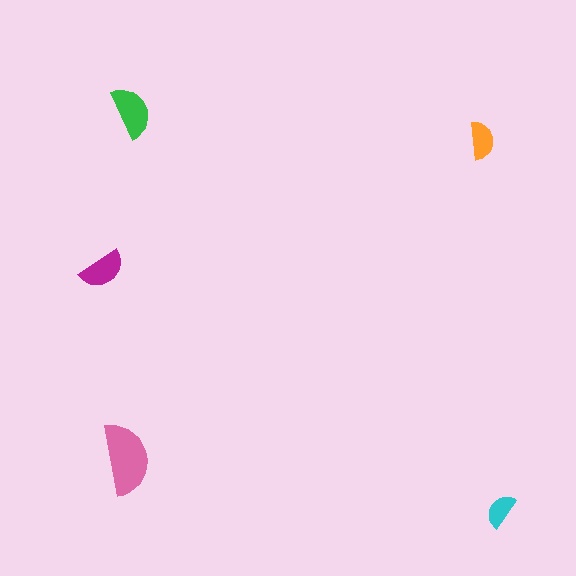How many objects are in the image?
There are 5 objects in the image.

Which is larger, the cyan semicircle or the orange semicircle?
The orange one.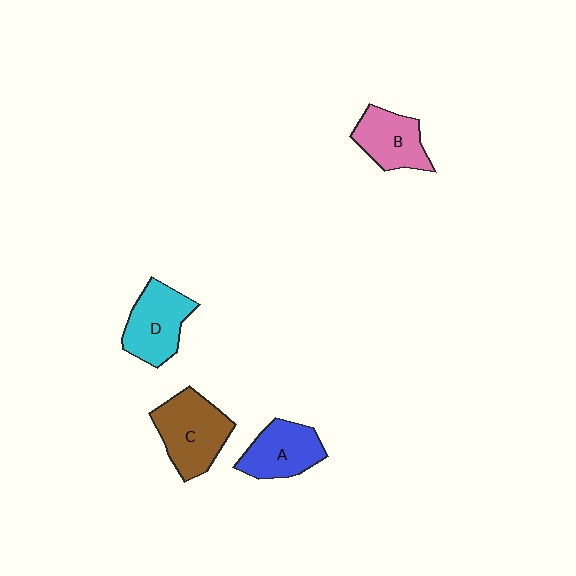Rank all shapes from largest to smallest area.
From largest to smallest: C (brown), D (cyan), A (blue), B (pink).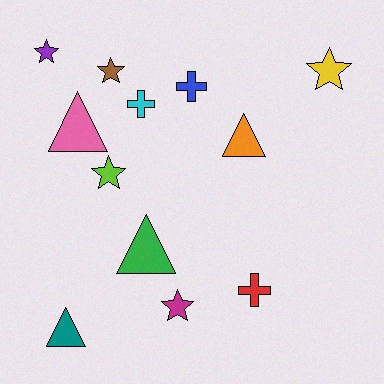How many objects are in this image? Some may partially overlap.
There are 12 objects.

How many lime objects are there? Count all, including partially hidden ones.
There is 1 lime object.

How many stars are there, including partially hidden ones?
There are 5 stars.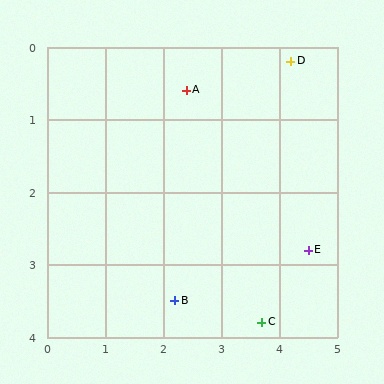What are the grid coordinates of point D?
Point D is at approximately (4.2, 0.2).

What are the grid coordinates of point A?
Point A is at approximately (2.4, 0.6).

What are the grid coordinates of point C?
Point C is at approximately (3.7, 3.8).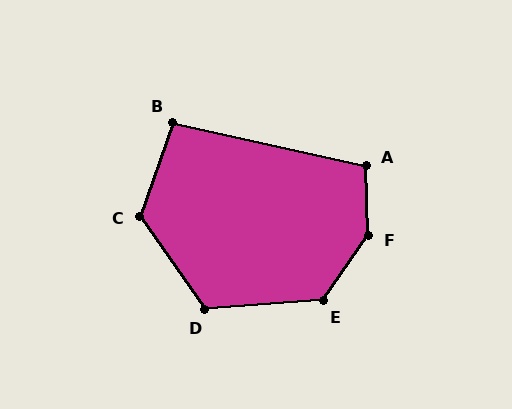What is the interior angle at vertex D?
Approximately 120 degrees (obtuse).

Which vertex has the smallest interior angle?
B, at approximately 97 degrees.